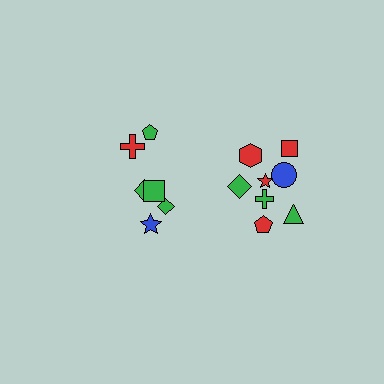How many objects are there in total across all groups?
There are 14 objects.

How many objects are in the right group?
There are 8 objects.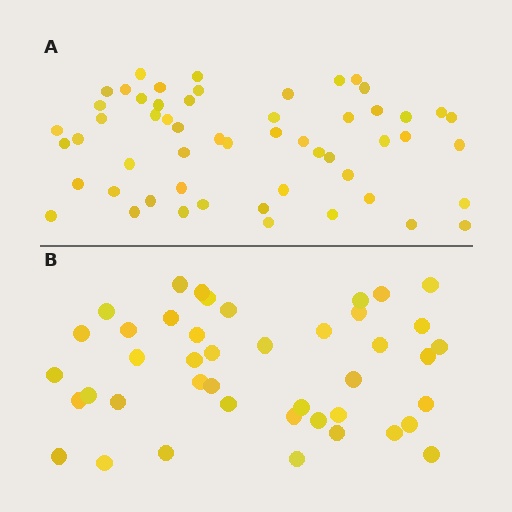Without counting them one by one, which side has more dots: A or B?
Region A (the top region) has more dots.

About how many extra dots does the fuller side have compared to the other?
Region A has roughly 12 or so more dots than region B.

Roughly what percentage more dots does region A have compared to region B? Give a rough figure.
About 30% more.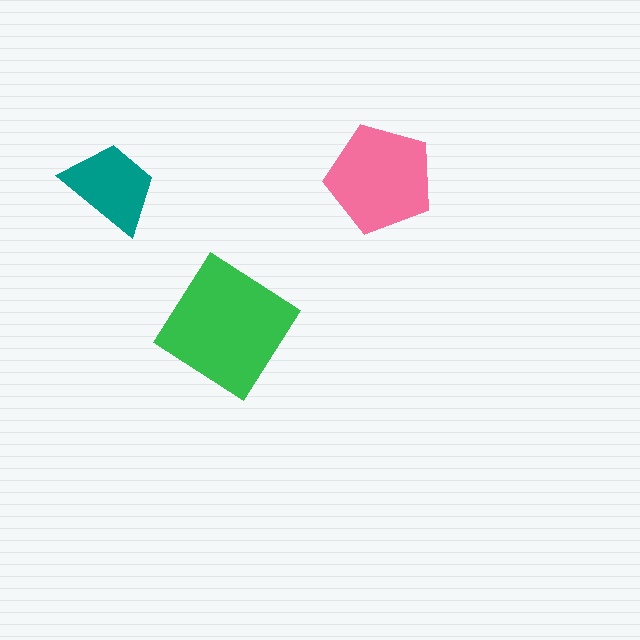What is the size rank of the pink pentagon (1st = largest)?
2nd.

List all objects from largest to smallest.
The green diamond, the pink pentagon, the teal trapezoid.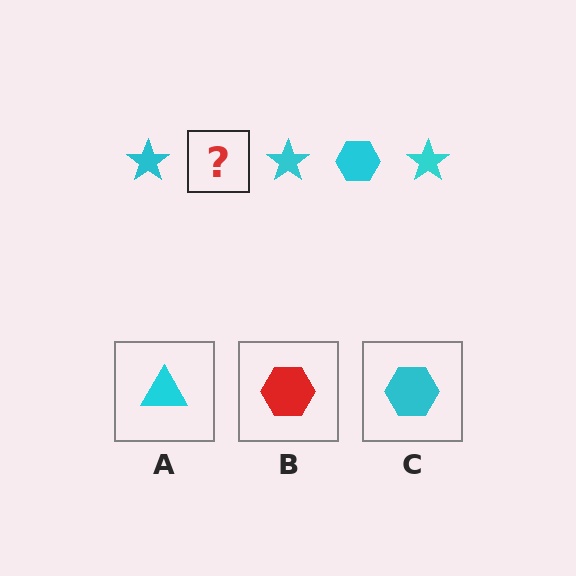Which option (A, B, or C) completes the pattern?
C.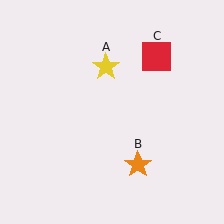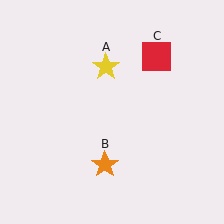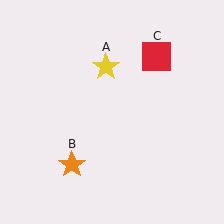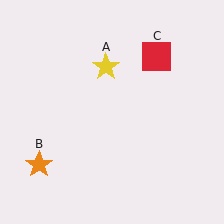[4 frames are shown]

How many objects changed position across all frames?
1 object changed position: orange star (object B).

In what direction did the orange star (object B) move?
The orange star (object B) moved left.